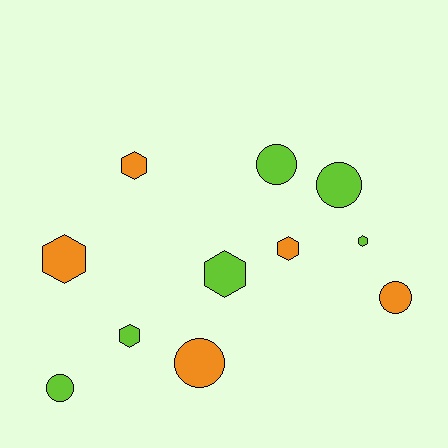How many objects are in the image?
There are 11 objects.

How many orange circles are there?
There are 2 orange circles.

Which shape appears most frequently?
Hexagon, with 6 objects.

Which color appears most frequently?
Lime, with 6 objects.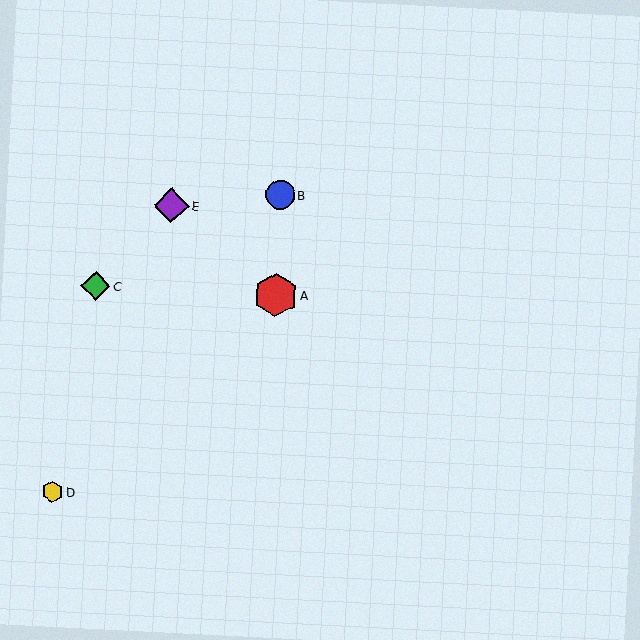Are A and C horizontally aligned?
Yes, both are at y≈295.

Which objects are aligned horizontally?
Objects A, C are aligned horizontally.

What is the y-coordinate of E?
Object E is at y≈205.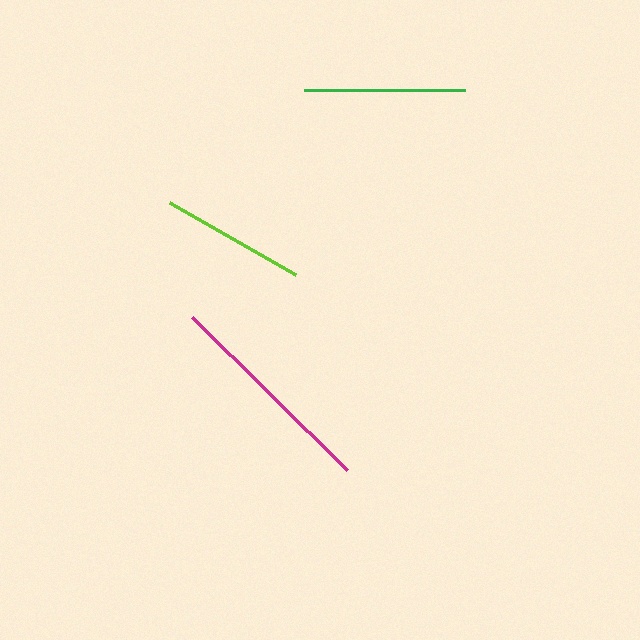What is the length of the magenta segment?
The magenta segment is approximately 218 pixels long.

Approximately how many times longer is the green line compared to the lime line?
The green line is approximately 1.1 times the length of the lime line.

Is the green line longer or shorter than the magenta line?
The magenta line is longer than the green line.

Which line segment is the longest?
The magenta line is the longest at approximately 218 pixels.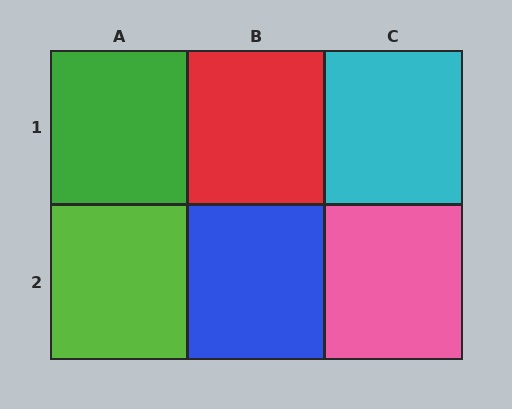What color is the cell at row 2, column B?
Blue.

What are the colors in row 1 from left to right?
Green, red, cyan.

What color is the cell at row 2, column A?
Lime.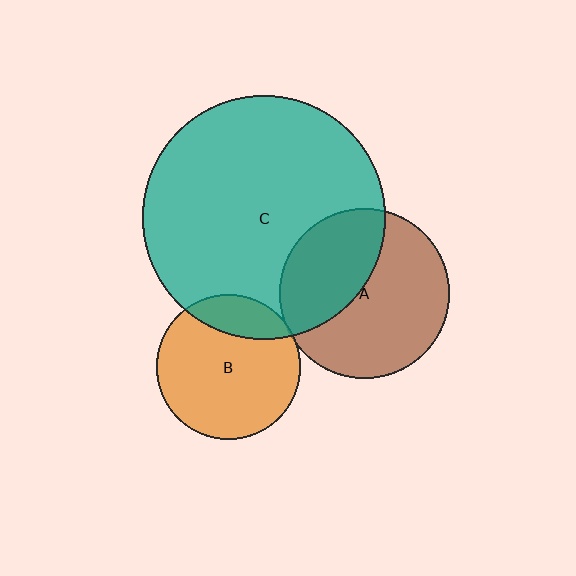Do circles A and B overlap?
Yes.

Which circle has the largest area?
Circle C (teal).